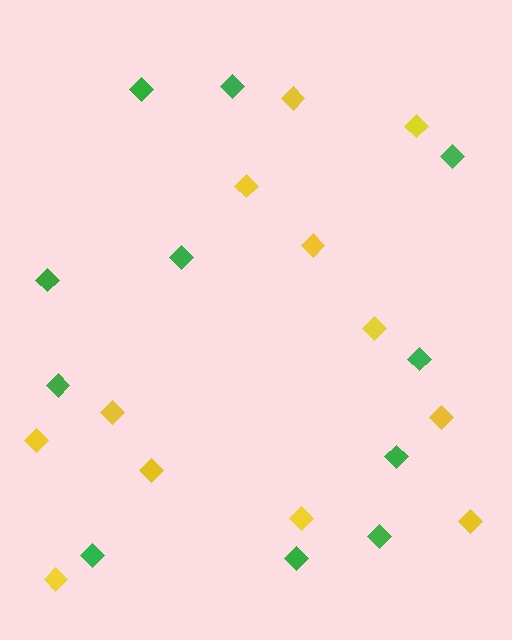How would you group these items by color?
There are 2 groups: one group of yellow diamonds (12) and one group of green diamonds (11).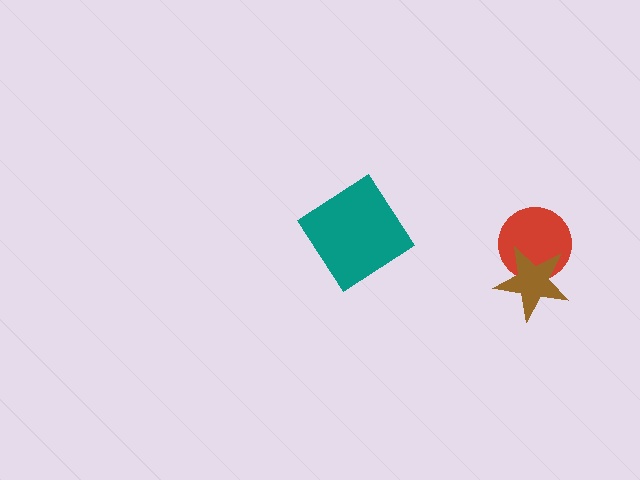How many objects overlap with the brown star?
1 object overlaps with the brown star.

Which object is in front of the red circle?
The brown star is in front of the red circle.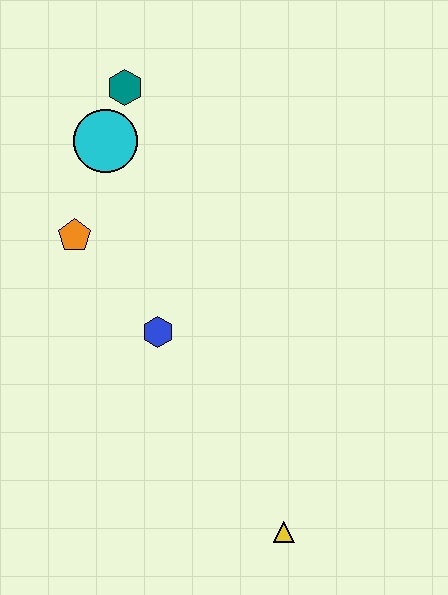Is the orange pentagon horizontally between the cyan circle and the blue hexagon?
No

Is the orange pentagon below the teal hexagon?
Yes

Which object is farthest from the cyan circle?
The yellow triangle is farthest from the cyan circle.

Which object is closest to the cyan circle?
The teal hexagon is closest to the cyan circle.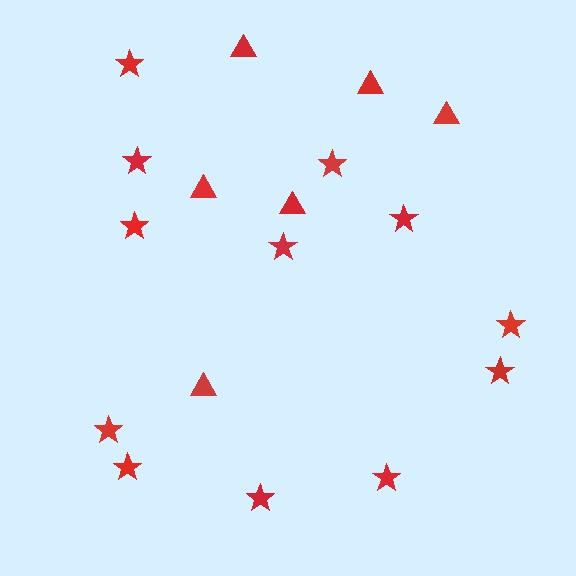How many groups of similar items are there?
There are 2 groups: one group of triangles (6) and one group of stars (12).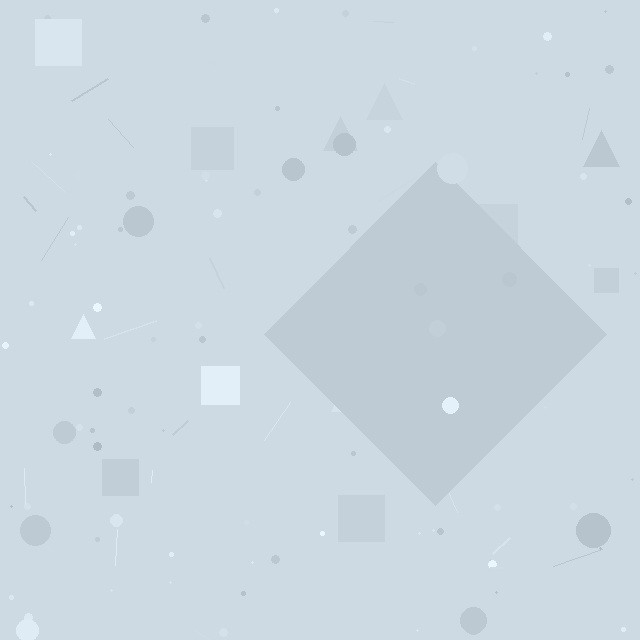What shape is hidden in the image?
A diamond is hidden in the image.